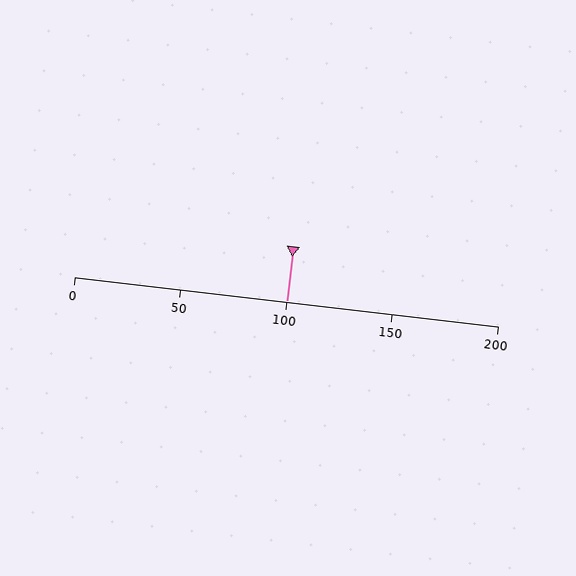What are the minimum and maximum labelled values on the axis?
The axis runs from 0 to 200.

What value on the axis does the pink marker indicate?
The marker indicates approximately 100.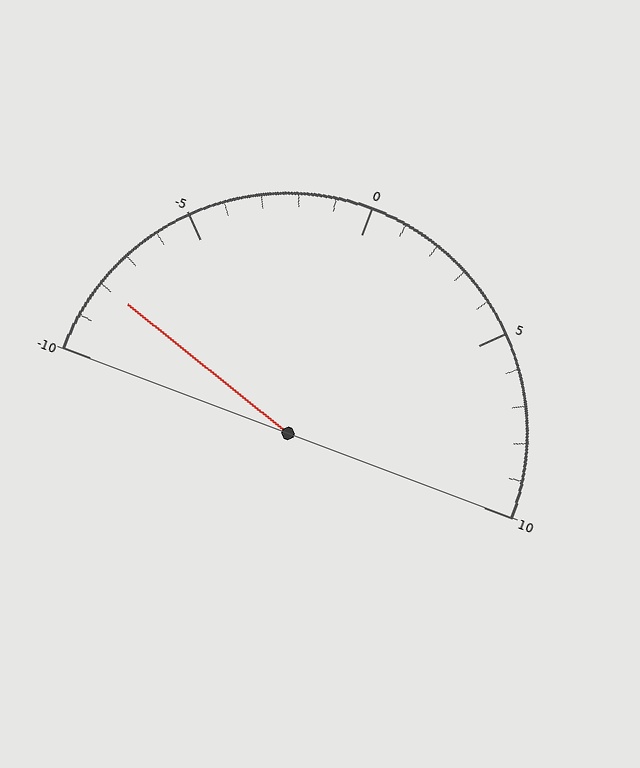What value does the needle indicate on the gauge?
The needle indicates approximately -8.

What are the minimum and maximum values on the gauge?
The gauge ranges from -10 to 10.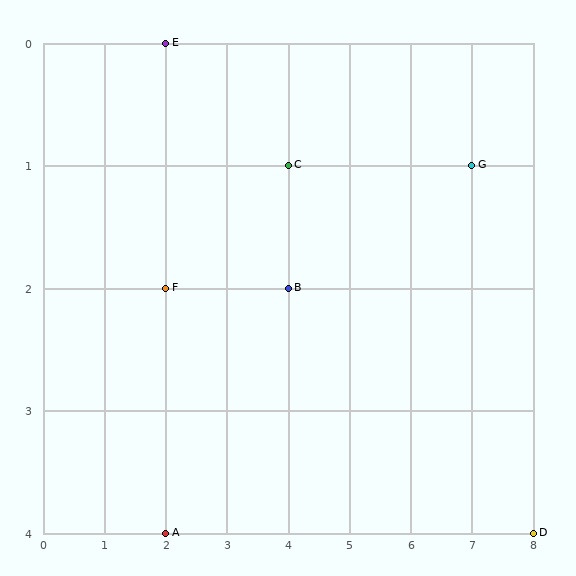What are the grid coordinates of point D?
Point D is at grid coordinates (8, 4).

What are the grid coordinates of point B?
Point B is at grid coordinates (4, 2).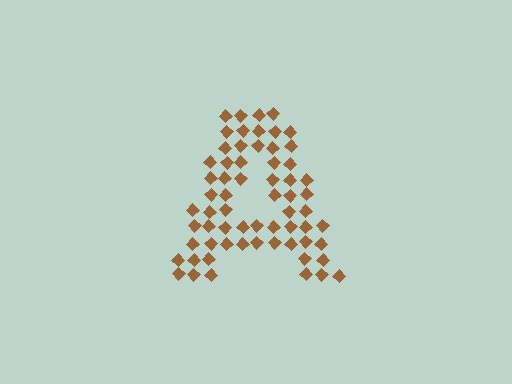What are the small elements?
The small elements are diamonds.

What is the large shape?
The large shape is the letter A.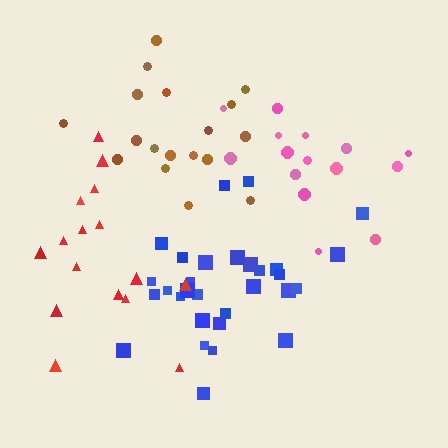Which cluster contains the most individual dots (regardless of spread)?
Blue (30).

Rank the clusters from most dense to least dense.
blue, brown, red, pink.